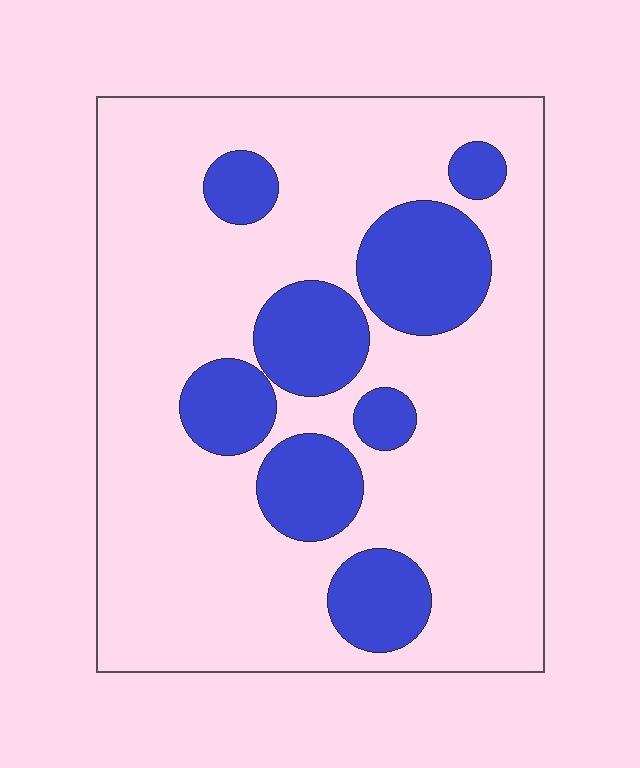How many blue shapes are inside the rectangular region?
8.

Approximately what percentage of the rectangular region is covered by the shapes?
Approximately 25%.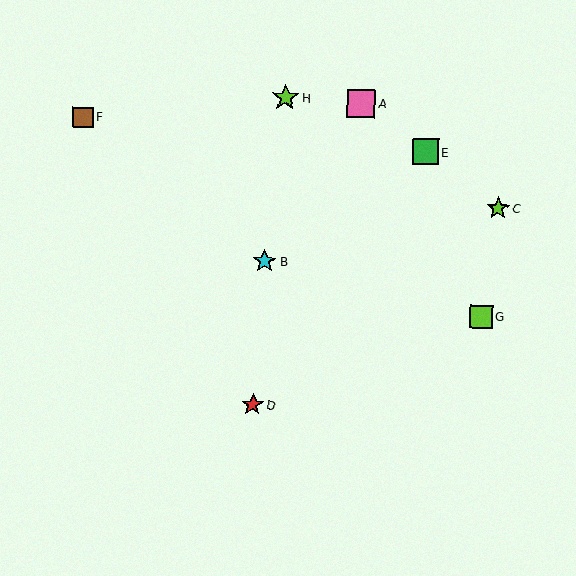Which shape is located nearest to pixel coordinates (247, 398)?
The red star (labeled D) at (253, 405) is nearest to that location.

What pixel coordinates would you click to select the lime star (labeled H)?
Click at (286, 98) to select the lime star H.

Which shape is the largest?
The pink square (labeled A) is the largest.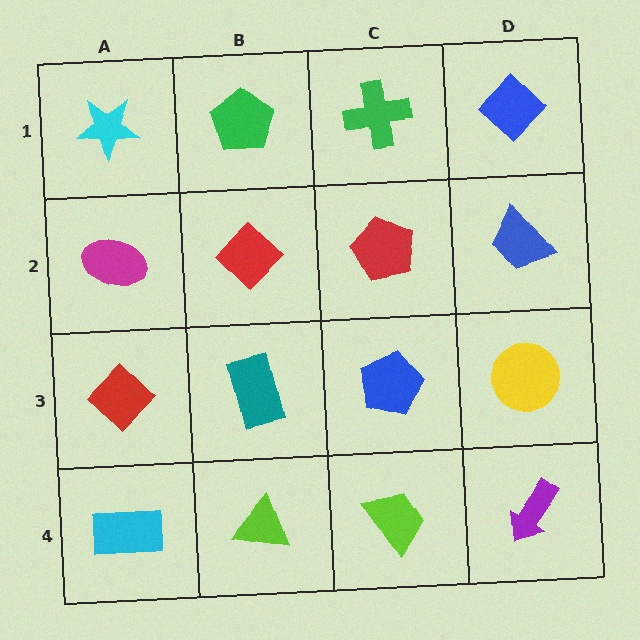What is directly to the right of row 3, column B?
A blue pentagon.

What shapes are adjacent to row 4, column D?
A yellow circle (row 3, column D), a lime trapezoid (row 4, column C).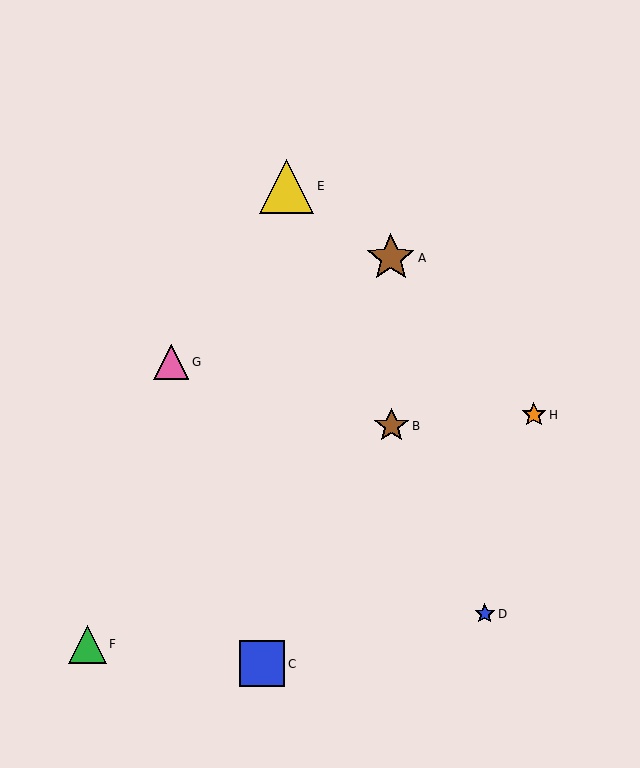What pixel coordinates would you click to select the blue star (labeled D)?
Click at (485, 614) to select the blue star D.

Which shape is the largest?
The yellow triangle (labeled E) is the largest.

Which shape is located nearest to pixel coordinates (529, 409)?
The orange star (labeled H) at (534, 415) is nearest to that location.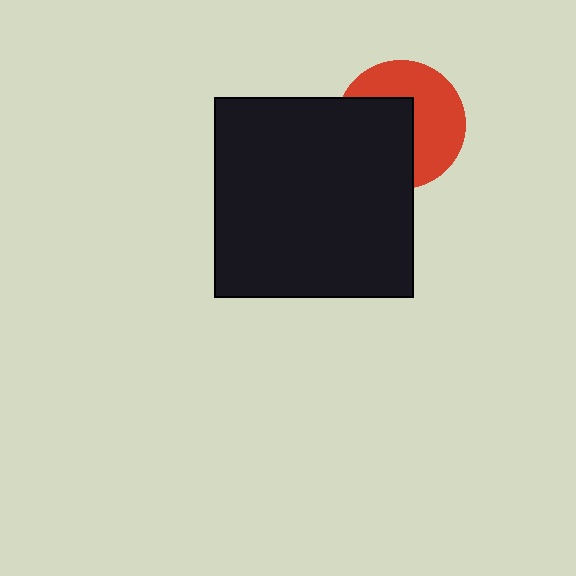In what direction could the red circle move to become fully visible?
The red circle could move toward the upper-right. That would shift it out from behind the black square entirely.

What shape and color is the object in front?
The object in front is a black square.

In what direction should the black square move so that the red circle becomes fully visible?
The black square should move toward the lower-left. That is the shortest direction to clear the overlap and leave the red circle fully visible.